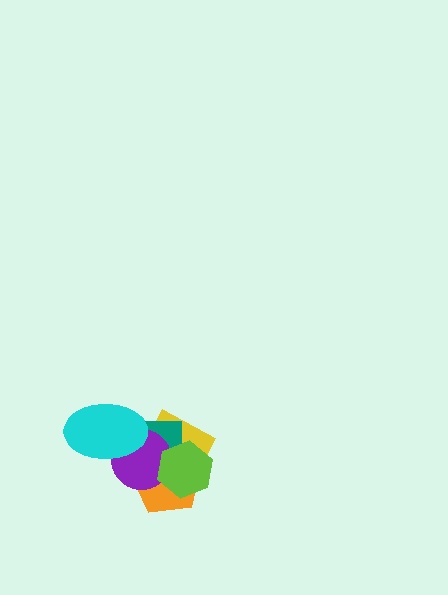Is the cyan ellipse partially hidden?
No, no other shape covers it.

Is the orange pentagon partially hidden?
Yes, it is partially covered by another shape.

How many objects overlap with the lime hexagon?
4 objects overlap with the lime hexagon.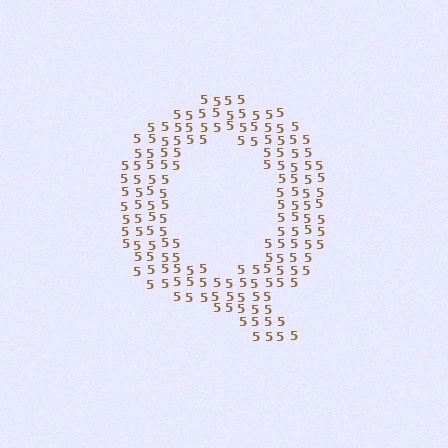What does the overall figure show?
The overall figure shows the letter Q.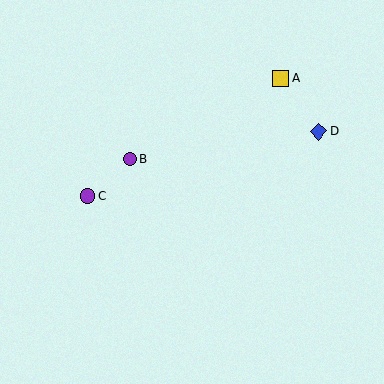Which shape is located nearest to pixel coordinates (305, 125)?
The blue diamond (labeled D) at (319, 131) is nearest to that location.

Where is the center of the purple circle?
The center of the purple circle is at (130, 159).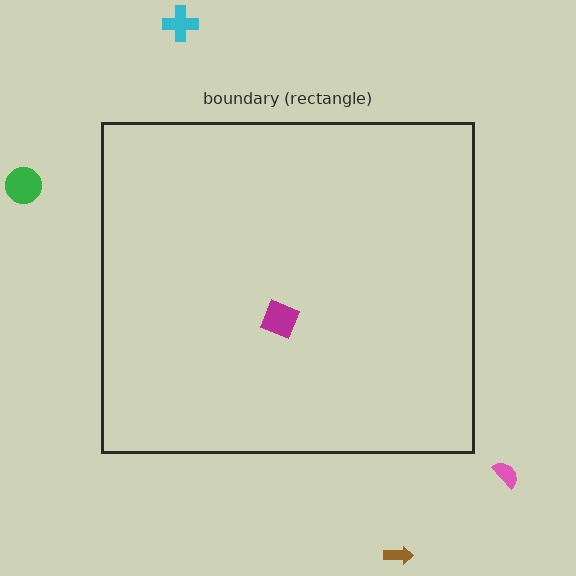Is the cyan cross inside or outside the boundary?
Outside.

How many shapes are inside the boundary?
1 inside, 4 outside.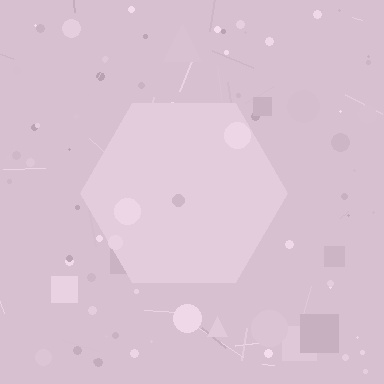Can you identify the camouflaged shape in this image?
The camouflaged shape is a hexagon.